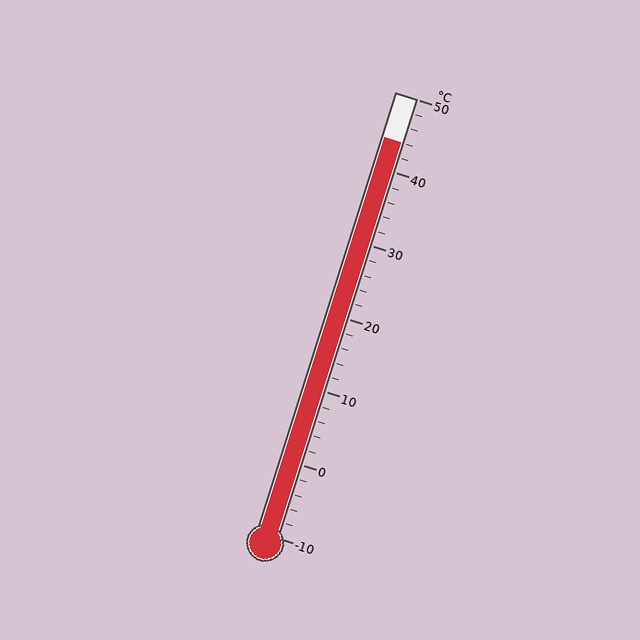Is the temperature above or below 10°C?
The temperature is above 10°C.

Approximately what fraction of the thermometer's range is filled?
The thermometer is filled to approximately 90% of its range.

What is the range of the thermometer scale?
The thermometer scale ranges from -10°C to 50°C.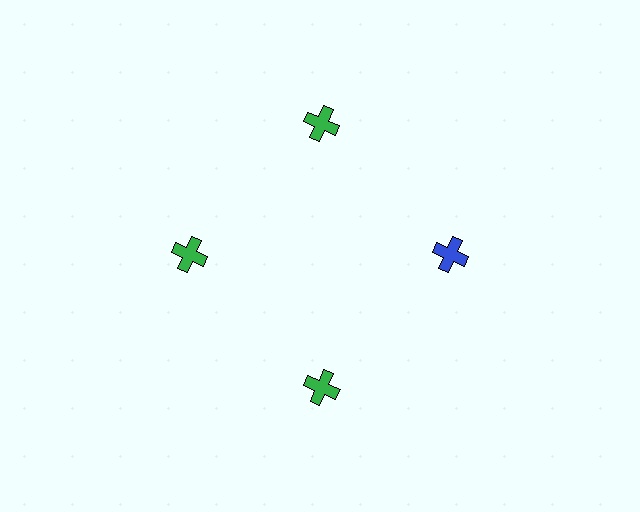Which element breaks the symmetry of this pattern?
The blue cross at roughly the 3 o'clock position breaks the symmetry. All other shapes are green crosses.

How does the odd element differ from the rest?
It has a different color: blue instead of green.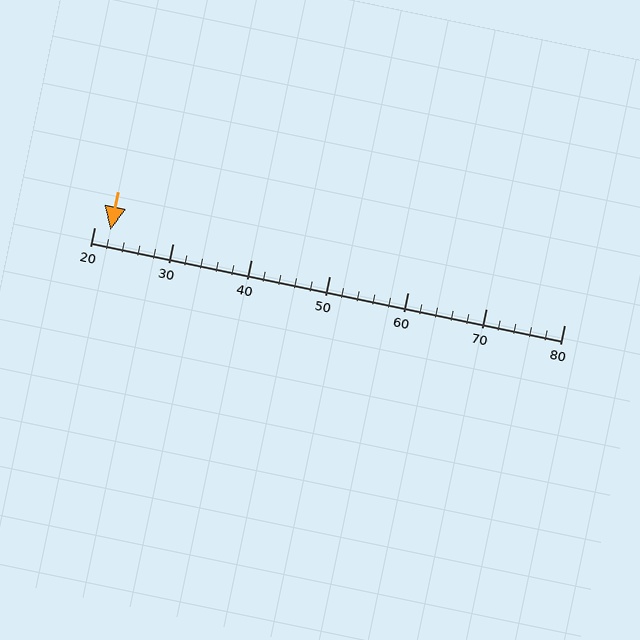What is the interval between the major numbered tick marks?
The major tick marks are spaced 10 units apart.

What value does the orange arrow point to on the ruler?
The orange arrow points to approximately 22.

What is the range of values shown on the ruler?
The ruler shows values from 20 to 80.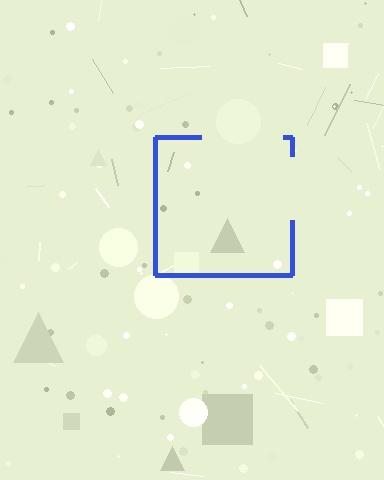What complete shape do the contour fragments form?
The contour fragments form a square.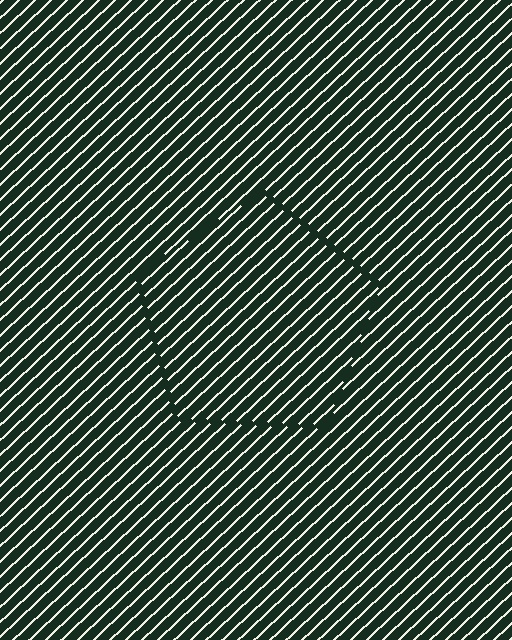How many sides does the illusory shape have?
5 sides — the line-ends trace a pentagon.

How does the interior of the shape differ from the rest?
The interior of the shape contains the same grating, shifted by half a period — the contour is defined by the phase discontinuity where line-ends from the inner and outer gratings abut.